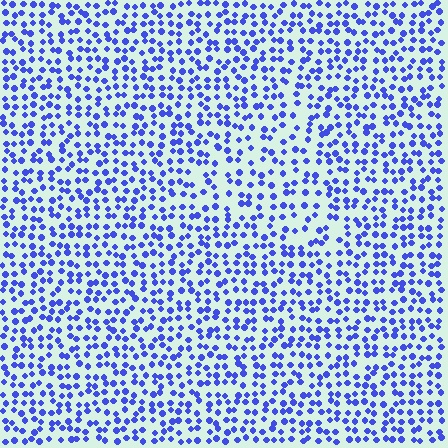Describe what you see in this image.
The image contains small blue elements arranged at two different densities. A triangle-shaped region is visible where the elements are less densely packed than the surrounding area.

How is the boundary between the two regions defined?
The boundary is defined by a change in element density (approximately 1.4x ratio). All elements are the same color, size, and shape.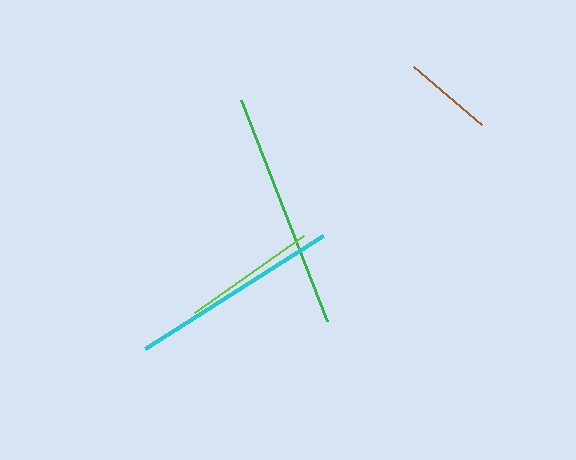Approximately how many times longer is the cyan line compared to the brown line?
The cyan line is approximately 2.3 times the length of the brown line.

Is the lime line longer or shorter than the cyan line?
The cyan line is longer than the lime line.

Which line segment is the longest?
The green line is the longest at approximately 238 pixels.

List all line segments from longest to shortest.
From longest to shortest: green, cyan, lime, brown.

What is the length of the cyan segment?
The cyan segment is approximately 211 pixels long.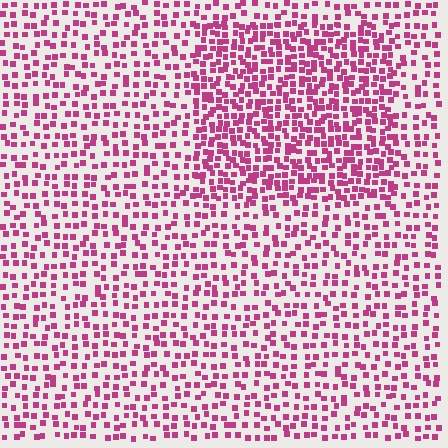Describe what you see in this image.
The image contains small magenta elements arranged at two different densities. A rectangle-shaped region is visible where the elements are more densely packed than the surrounding area.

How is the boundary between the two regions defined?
The boundary is defined by a change in element density (approximately 1.8x ratio). All elements are the same color, size, and shape.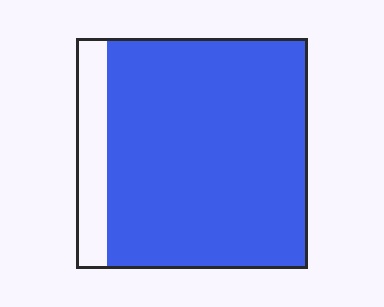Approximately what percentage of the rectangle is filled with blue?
Approximately 85%.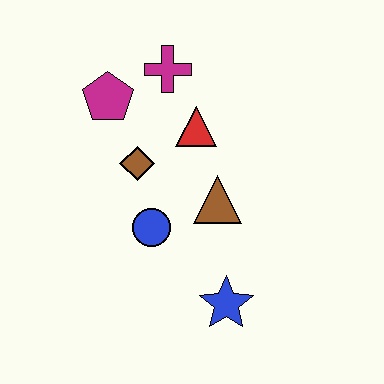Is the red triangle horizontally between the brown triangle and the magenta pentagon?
Yes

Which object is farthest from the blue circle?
The magenta cross is farthest from the blue circle.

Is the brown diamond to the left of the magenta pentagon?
No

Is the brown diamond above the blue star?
Yes